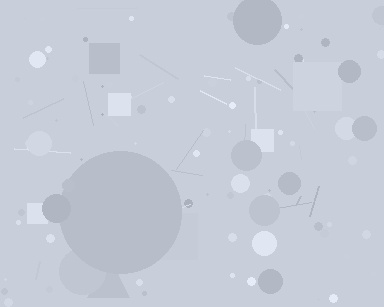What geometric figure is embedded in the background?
A circle is embedded in the background.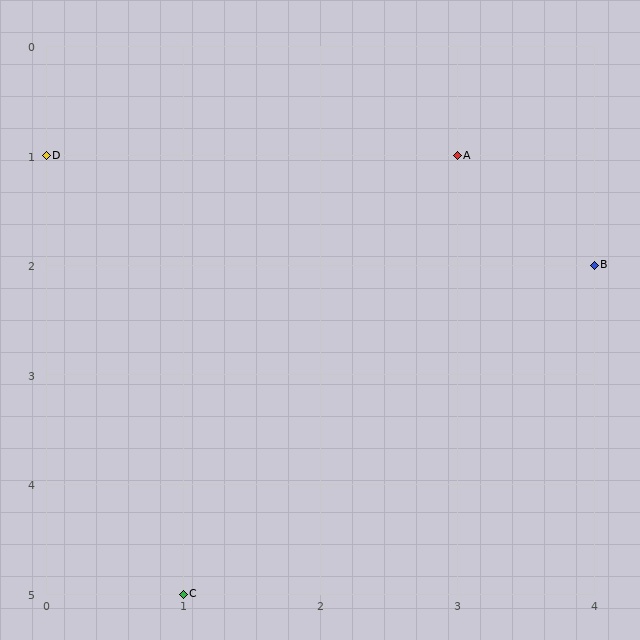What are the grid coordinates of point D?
Point D is at grid coordinates (0, 1).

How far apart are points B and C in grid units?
Points B and C are 3 columns and 3 rows apart (about 4.2 grid units diagonally).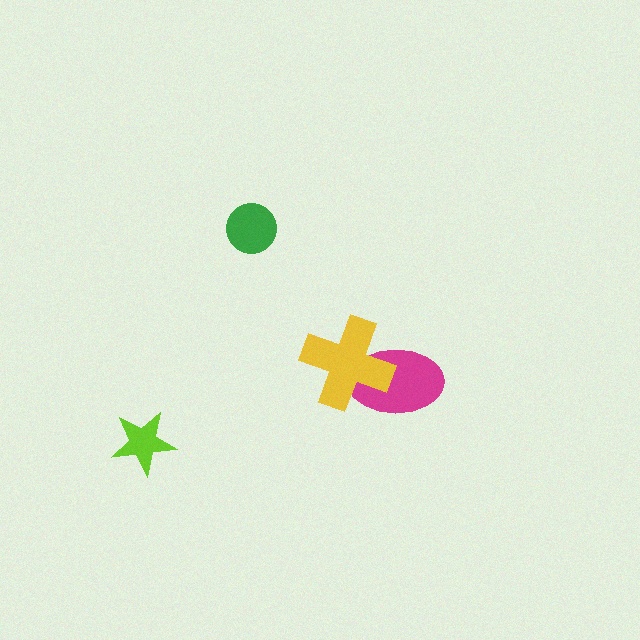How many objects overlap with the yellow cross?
1 object overlaps with the yellow cross.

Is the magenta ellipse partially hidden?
Yes, it is partially covered by another shape.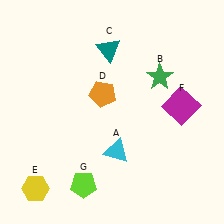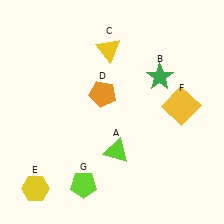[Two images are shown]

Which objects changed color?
A changed from cyan to lime. C changed from teal to yellow. F changed from magenta to yellow.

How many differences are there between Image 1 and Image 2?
There are 3 differences between the two images.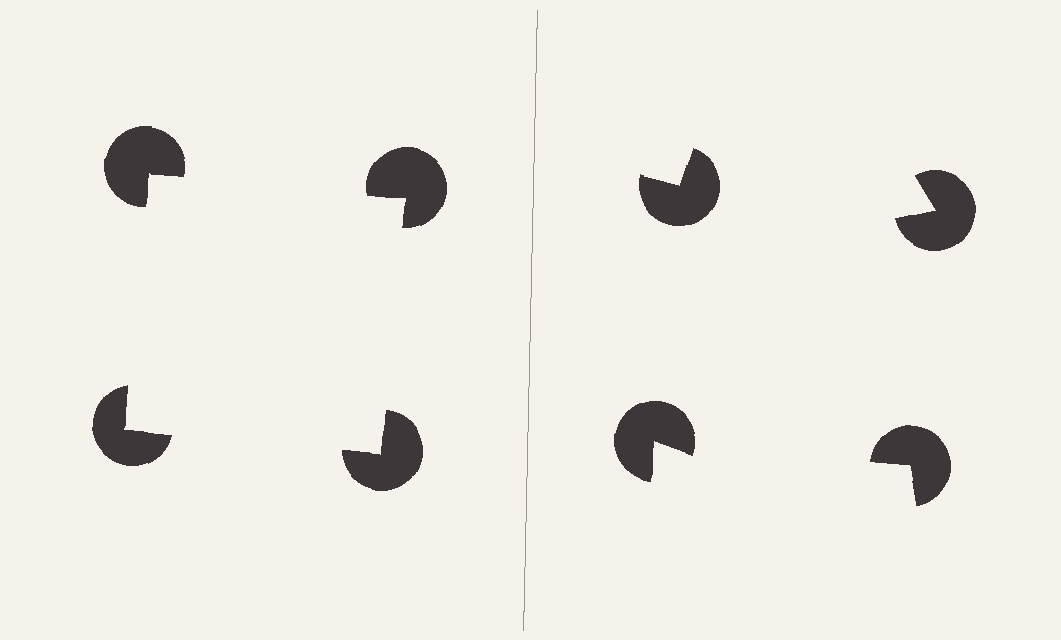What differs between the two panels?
The pac-man discs are positioned identically on both sides; only the wedge orientations differ. On the left they align to a square; on the right they are misaligned.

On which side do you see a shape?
An illusory square appears on the left side. On the right side the wedge cuts are rotated, so no coherent shape forms.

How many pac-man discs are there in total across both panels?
8 — 4 on each side.